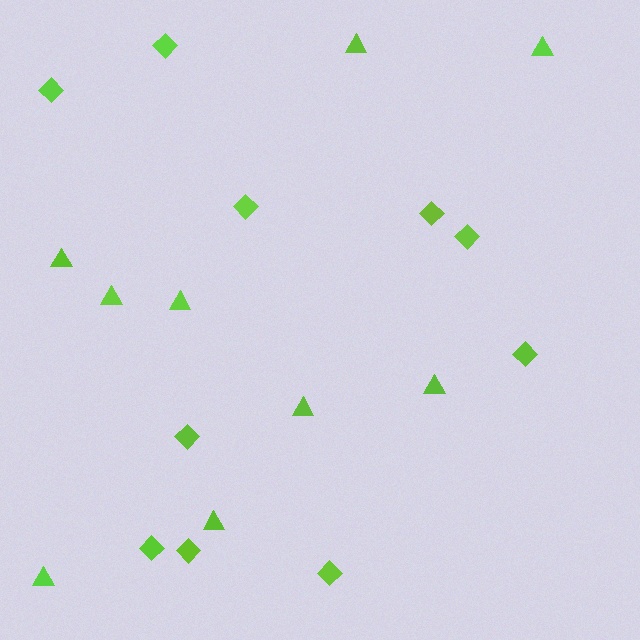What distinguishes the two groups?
There are 2 groups: one group of triangles (9) and one group of diamonds (10).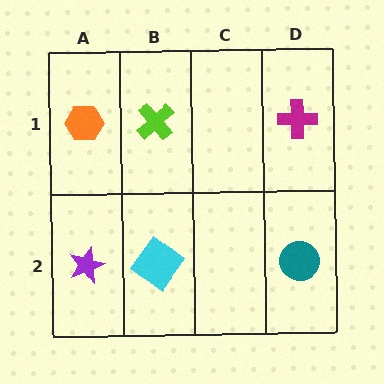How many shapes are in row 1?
3 shapes.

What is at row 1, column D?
A magenta cross.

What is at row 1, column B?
A lime cross.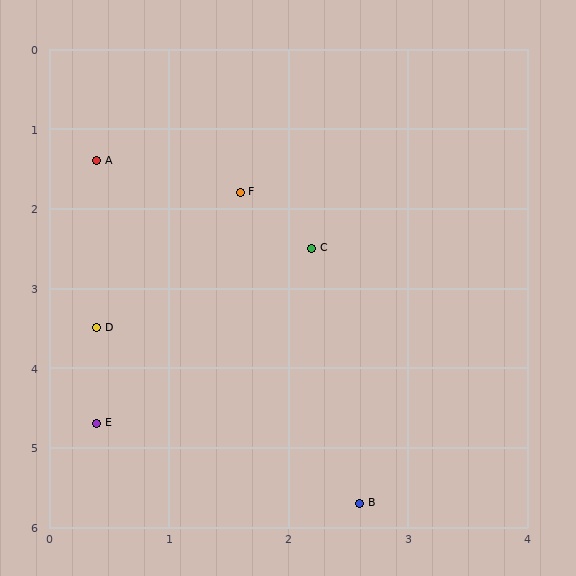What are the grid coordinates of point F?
Point F is at approximately (1.6, 1.8).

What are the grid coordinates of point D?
Point D is at approximately (0.4, 3.5).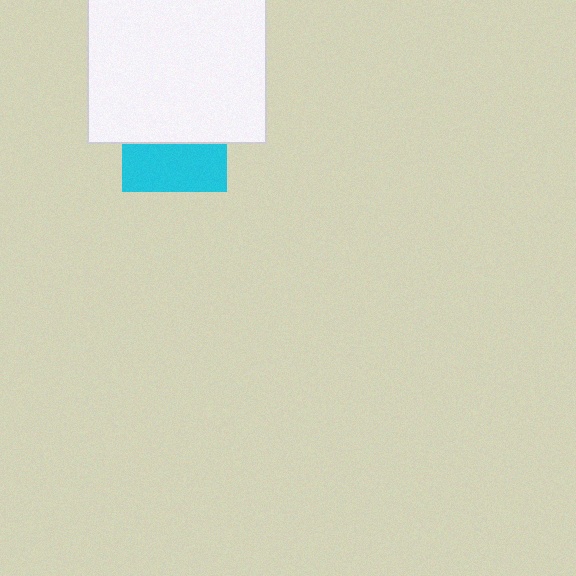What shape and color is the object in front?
The object in front is a white rectangle.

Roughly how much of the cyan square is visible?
About half of it is visible (roughly 46%).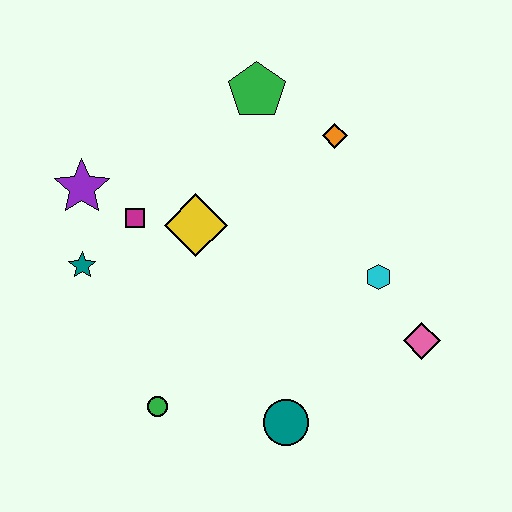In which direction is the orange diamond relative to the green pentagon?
The orange diamond is to the right of the green pentagon.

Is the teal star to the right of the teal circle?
No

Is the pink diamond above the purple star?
No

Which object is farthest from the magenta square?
The pink diamond is farthest from the magenta square.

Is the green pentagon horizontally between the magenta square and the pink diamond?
Yes